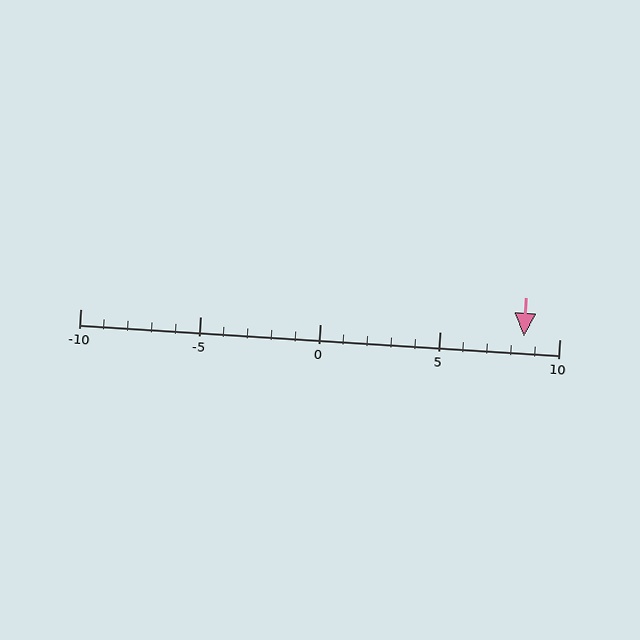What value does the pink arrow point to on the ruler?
The pink arrow points to approximately 8.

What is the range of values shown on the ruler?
The ruler shows values from -10 to 10.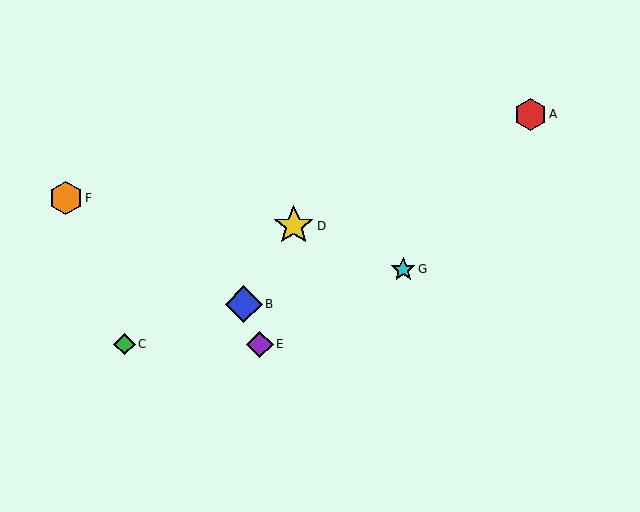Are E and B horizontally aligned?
No, E is at y≈344 and B is at y≈304.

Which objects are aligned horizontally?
Objects C, E are aligned horizontally.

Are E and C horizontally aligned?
Yes, both are at y≈344.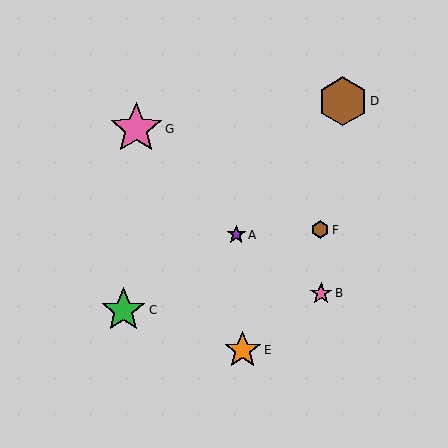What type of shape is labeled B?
Shape B is a pink star.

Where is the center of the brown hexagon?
The center of the brown hexagon is at (320, 230).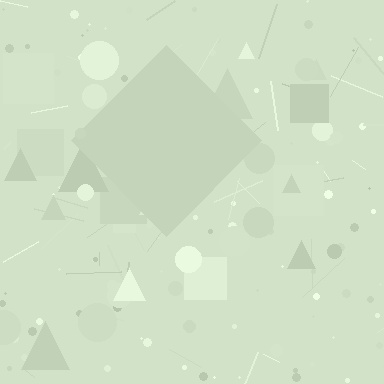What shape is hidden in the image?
A diamond is hidden in the image.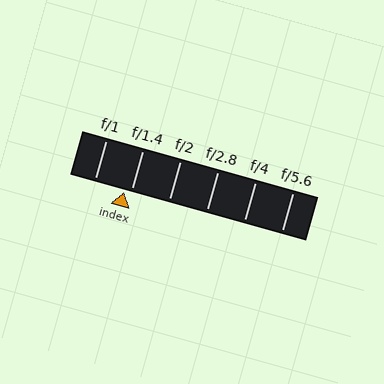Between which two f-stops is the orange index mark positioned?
The index mark is between f/1 and f/1.4.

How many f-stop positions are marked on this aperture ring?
There are 6 f-stop positions marked.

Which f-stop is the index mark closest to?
The index mark is closest to f/1.4.